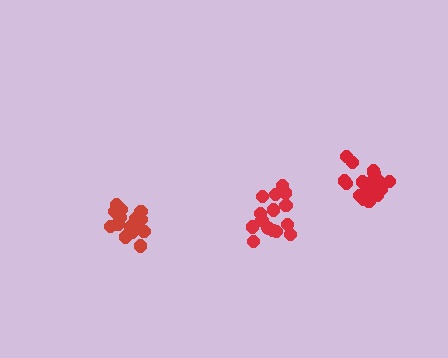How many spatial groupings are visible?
There are 3 spatial groupings.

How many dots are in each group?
Group 1: 17 dots, Group 2: 15 dots, Group 3: 17 dots (49 total).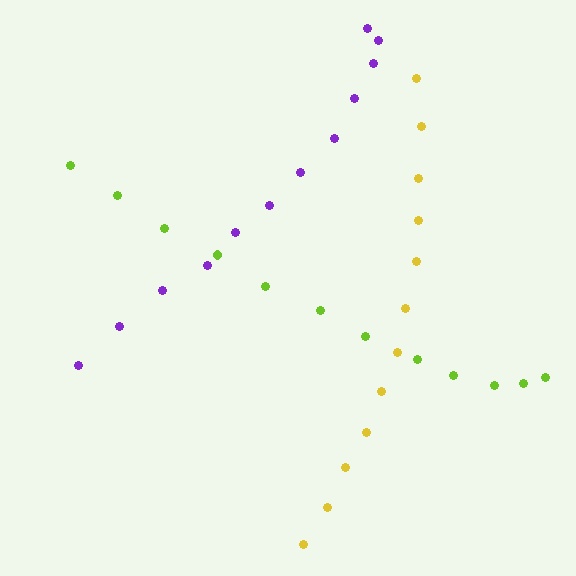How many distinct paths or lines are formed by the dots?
There are 3 distinct paths.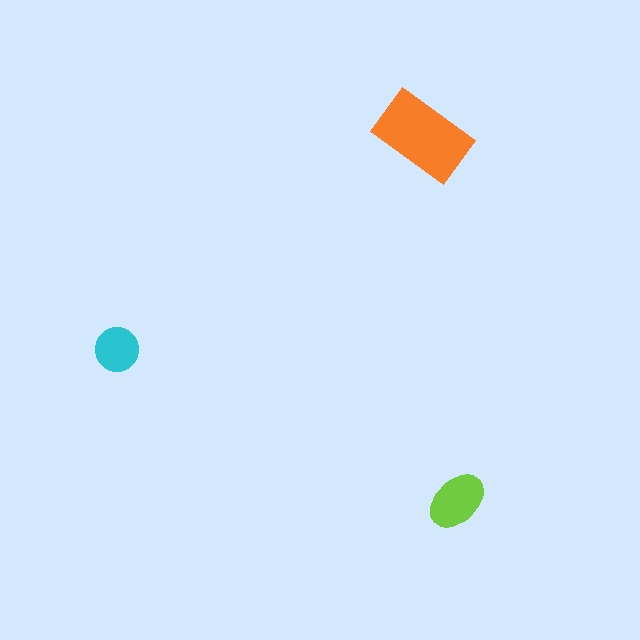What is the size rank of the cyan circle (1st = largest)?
3rd.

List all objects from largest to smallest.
The orange rectangle, the lime ellipse, the cyan circle.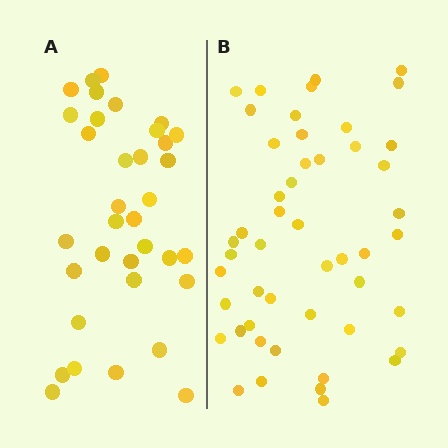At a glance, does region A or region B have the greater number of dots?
Region B (the right region) has more dots.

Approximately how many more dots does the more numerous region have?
Region B has approximately 15 more dots than region A.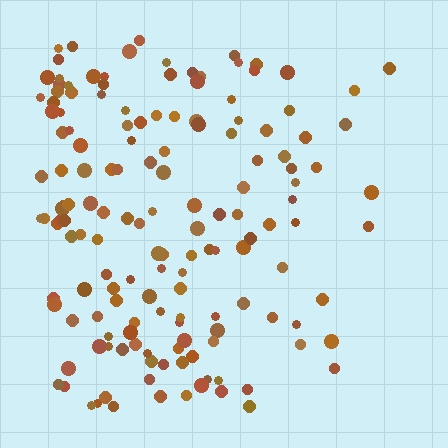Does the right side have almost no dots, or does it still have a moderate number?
Still a moderate number, just noticeably fewer than the left.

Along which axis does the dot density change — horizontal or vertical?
Horizontal.